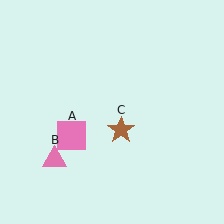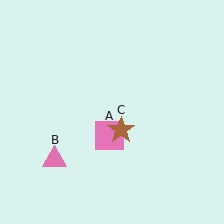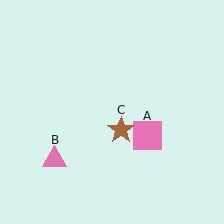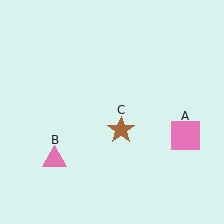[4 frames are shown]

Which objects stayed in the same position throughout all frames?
Pink triangle (object B) and brown star (object C) remained stationary.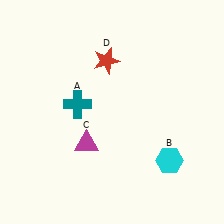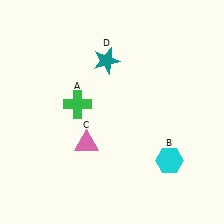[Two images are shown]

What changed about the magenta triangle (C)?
In Image 1, C is magenta. In Image 2, it changed to pink.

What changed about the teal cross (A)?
In Image 1, A is teal. In Image 2, it changed to green.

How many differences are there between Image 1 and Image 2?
There are 3 differences between the two images.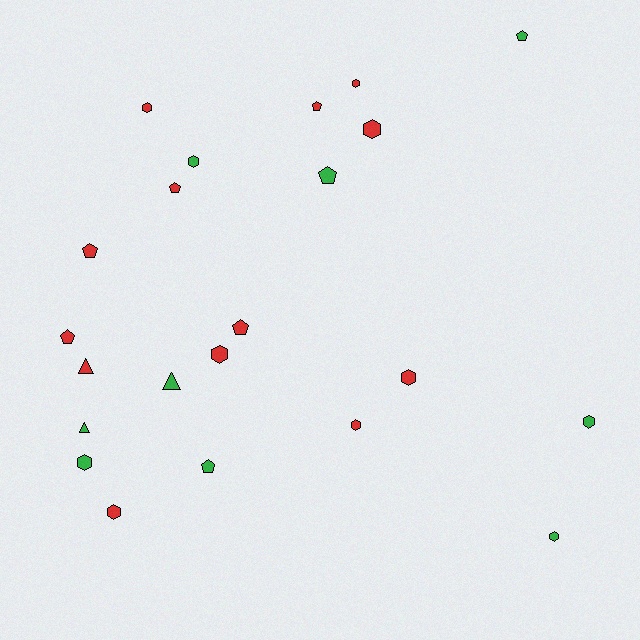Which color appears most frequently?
Red, with 13 objects.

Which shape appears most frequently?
Hexagon, with 11 objects.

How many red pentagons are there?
There are 5 red pentagons.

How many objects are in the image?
There are 22 objects.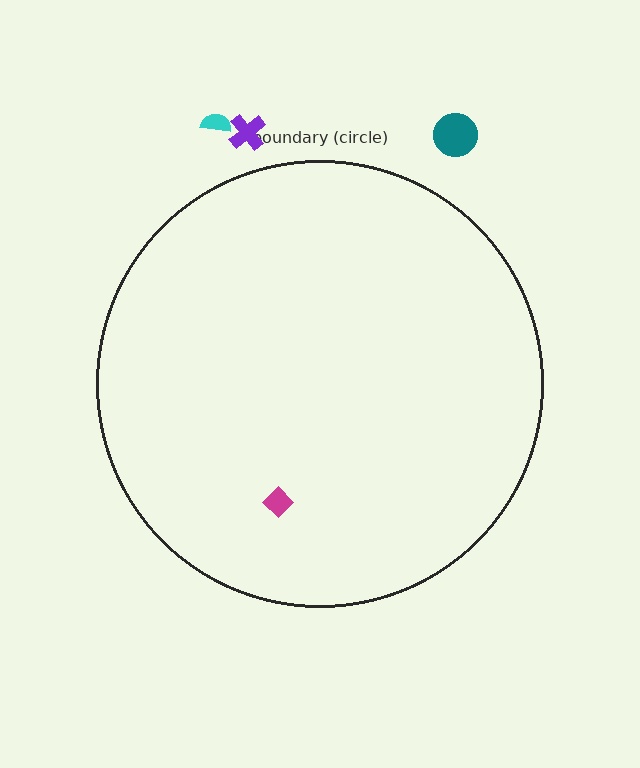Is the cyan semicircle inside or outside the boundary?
Outside.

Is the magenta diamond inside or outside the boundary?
Inside.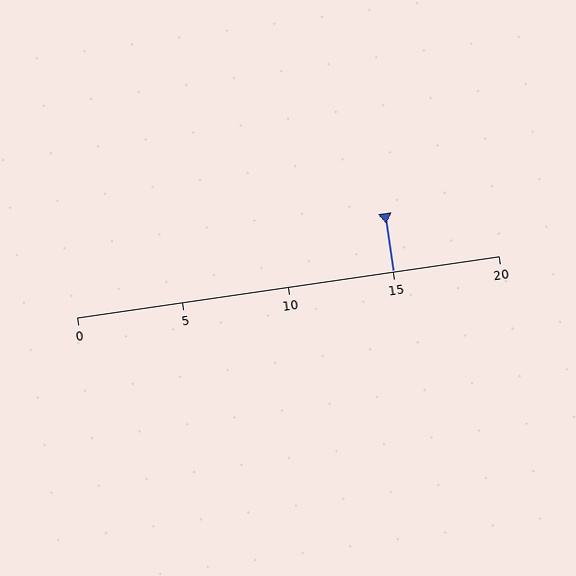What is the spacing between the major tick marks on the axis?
The major ticks are spaced 5 apart.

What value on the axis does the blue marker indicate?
The marker indicates approximately 15.